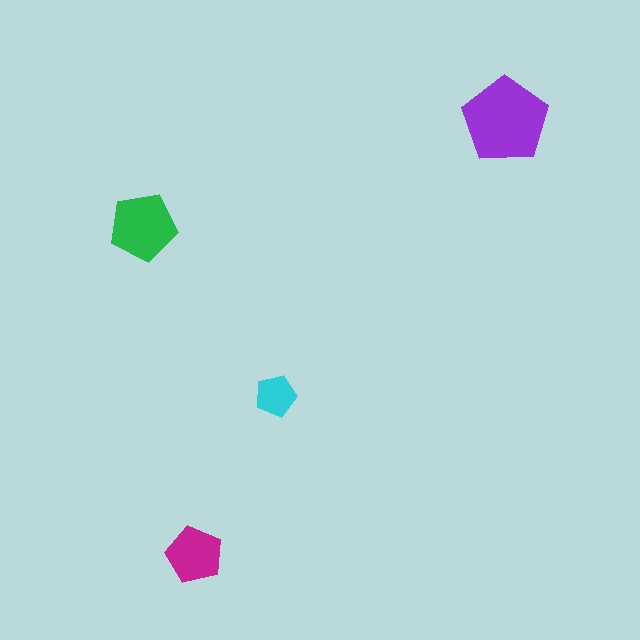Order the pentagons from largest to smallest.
the purple one, the green one, the magenta one, the cyan one.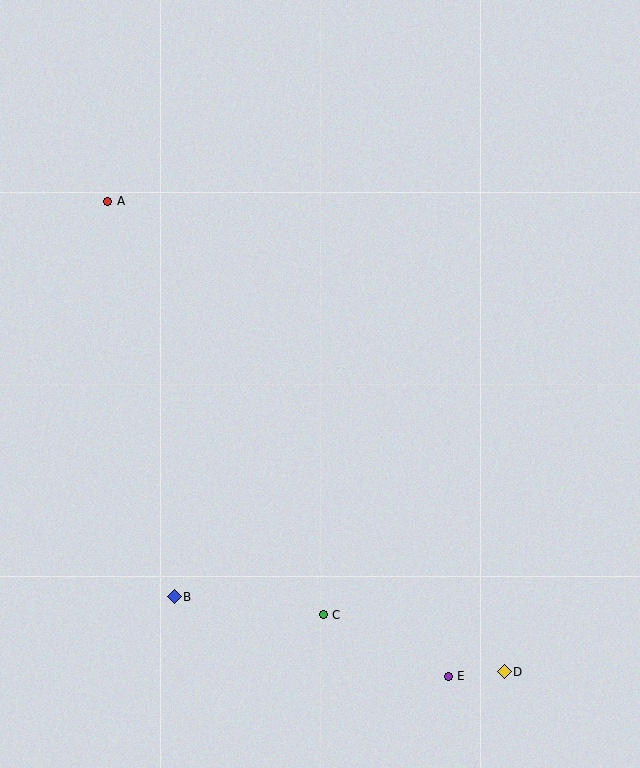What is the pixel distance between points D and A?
The distance between D and A is 615 pixels.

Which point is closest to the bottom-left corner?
Point B is closest to the bottom-left corner.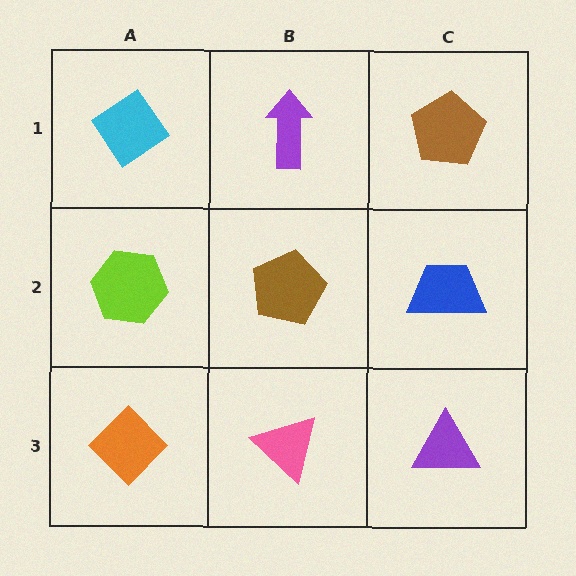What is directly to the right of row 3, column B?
A purple triangle.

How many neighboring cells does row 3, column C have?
2.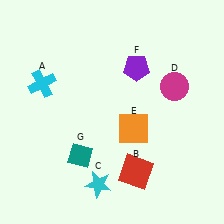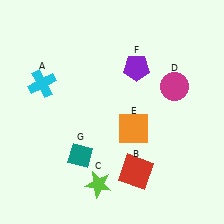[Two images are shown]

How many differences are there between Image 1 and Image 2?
There is 1 difference between the two images.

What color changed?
The star (C) changed from cyan in Image 1 to lime in Image 2.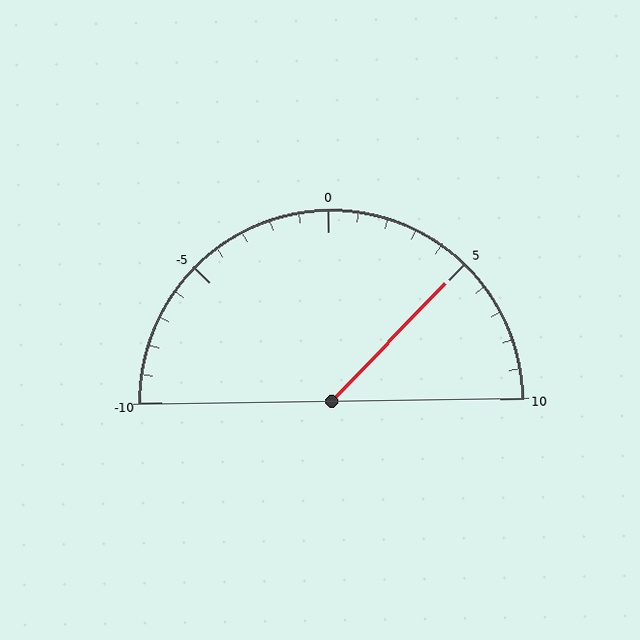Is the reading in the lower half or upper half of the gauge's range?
The reading is in the upper half of the range (-10 to 10).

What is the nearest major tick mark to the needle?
The nearest major tick mark is 5.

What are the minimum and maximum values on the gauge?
The gauge ranges from -10 to 10.